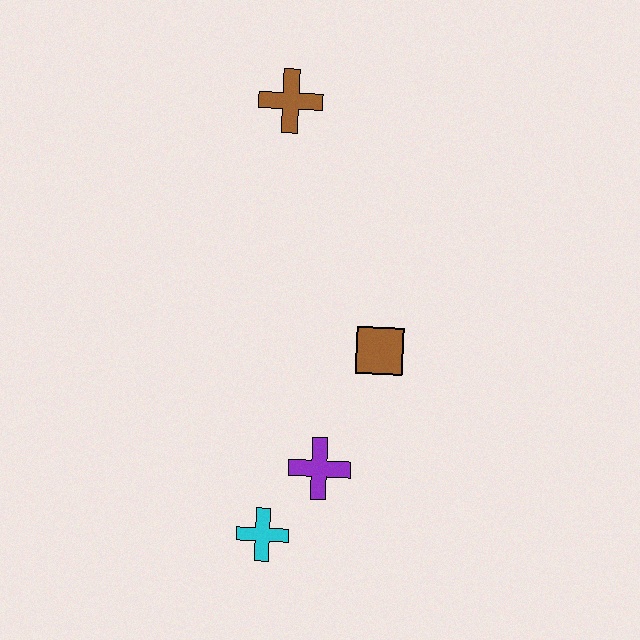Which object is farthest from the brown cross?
The cyan cross is farthest from the brown cross.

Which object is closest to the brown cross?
The brown square is closest to the brown cross.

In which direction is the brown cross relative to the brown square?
The brown cross is above the brown square.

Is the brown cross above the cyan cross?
Yes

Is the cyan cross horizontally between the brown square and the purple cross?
No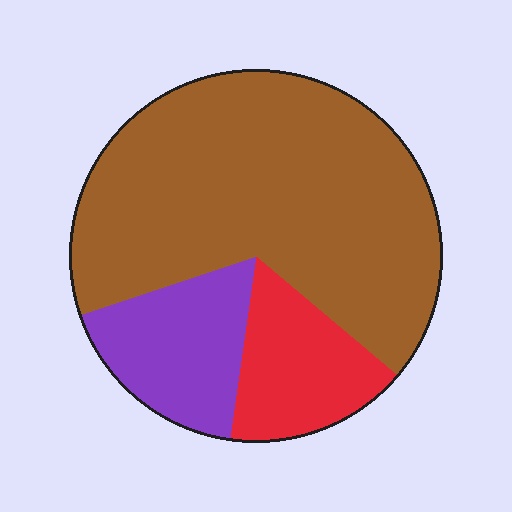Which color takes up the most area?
Brown, at roughly 65%.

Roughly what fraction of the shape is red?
Red covers around 15% of the shape.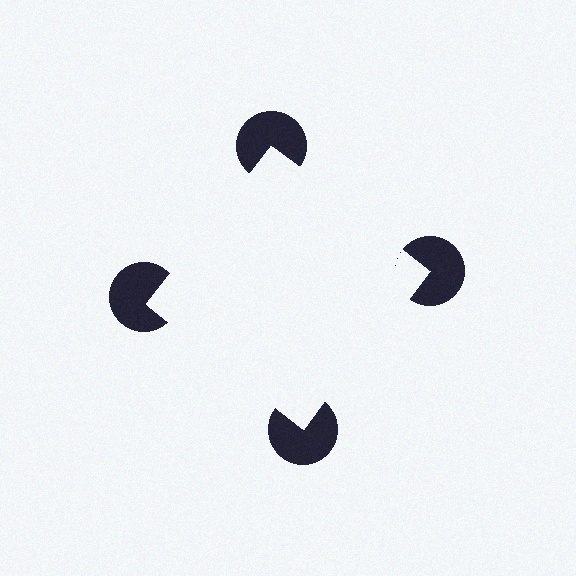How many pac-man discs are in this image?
There are 4 — one at each vertex of the illusory square.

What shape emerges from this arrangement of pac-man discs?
An illusory square — its edges are inferred from the aligned wedge cuts in the pac-man discs, not physically drawn.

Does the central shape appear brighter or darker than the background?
It typically appears slightly brighter than the background, even though no actual brightness change is drawn.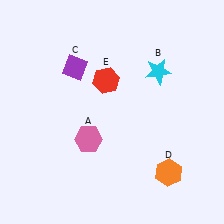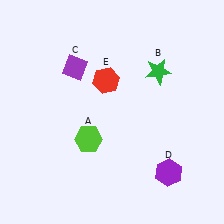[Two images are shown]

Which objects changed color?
A changed from pink to lime. B changed from cyan to green. D changed from orange to purple.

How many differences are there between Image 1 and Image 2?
There are 3 differences between the two images.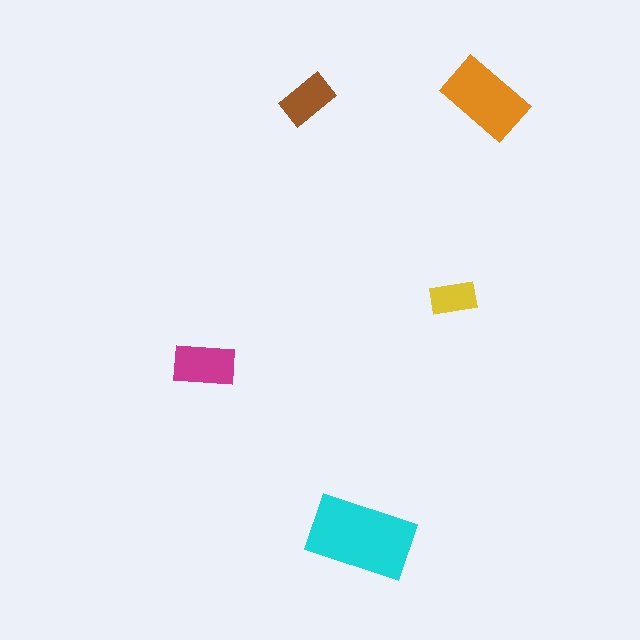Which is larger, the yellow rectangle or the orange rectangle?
The orange one.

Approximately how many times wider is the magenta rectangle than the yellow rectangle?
About 1.5 times wider.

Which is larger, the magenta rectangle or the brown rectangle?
The magenta one.